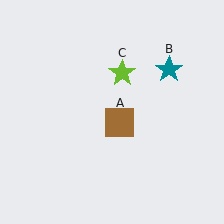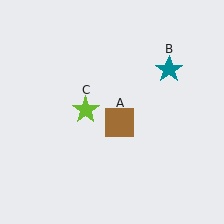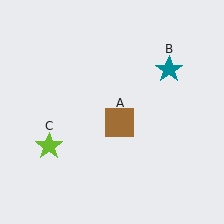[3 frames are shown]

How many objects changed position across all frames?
1 object changed position: lime star (object C).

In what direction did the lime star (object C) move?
The lime star (object C) moved down and to the left.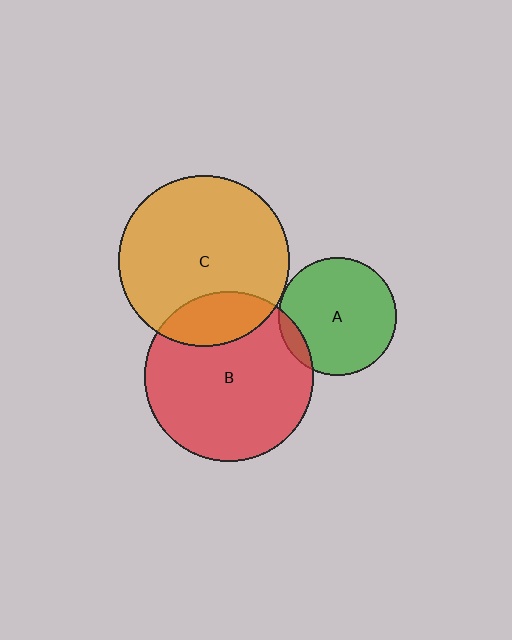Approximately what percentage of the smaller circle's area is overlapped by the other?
Approximately 10%.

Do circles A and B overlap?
Yes.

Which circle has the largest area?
Circle C (orange).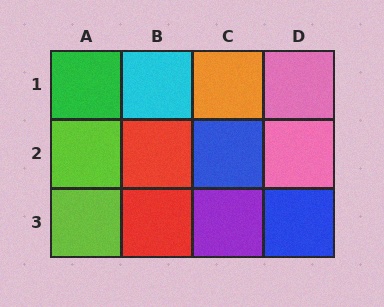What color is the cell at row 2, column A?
Lime.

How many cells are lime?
2 cells are lime.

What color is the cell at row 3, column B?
Red.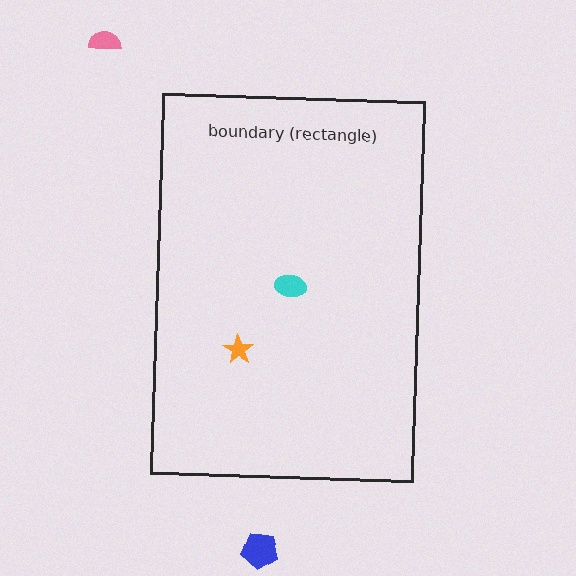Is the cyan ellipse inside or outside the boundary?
Inside.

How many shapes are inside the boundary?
2 inside, 2 outside.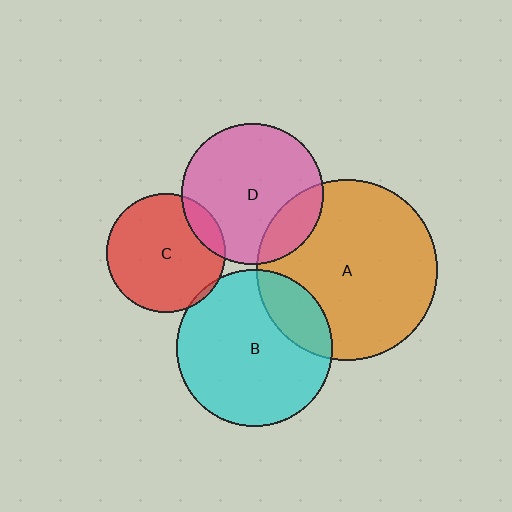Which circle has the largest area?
Circle A (orange).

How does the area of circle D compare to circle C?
Approximately 1.4 times.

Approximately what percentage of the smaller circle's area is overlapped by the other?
Approximately 5%.